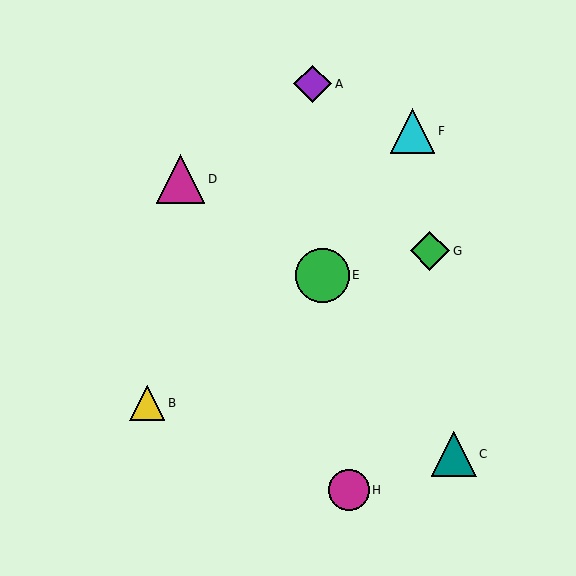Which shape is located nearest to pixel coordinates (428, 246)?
The green diamond (labeled G) at (430, 251) is nearest to that location.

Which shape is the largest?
The green circle (labeled E) is the largest.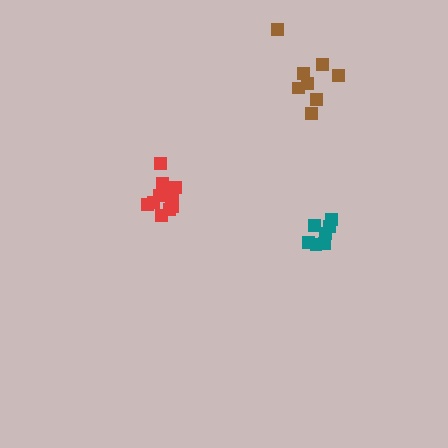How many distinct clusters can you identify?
There are 3 distinct clusters.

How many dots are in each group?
Group 1: 7 dots, Group 2: 8 dots, Group 3: 12 dots (27 total).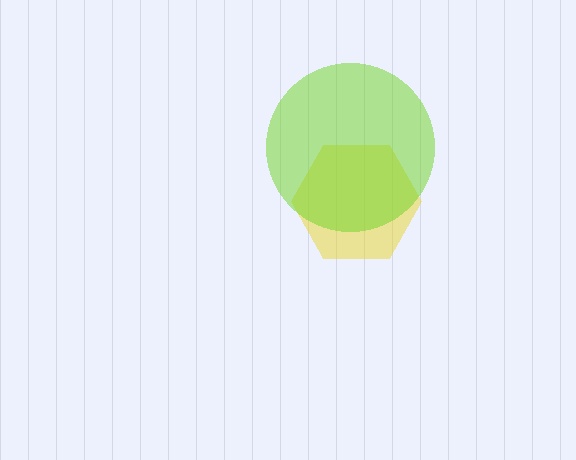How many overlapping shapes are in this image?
There are 2 overlapping shapes in the image.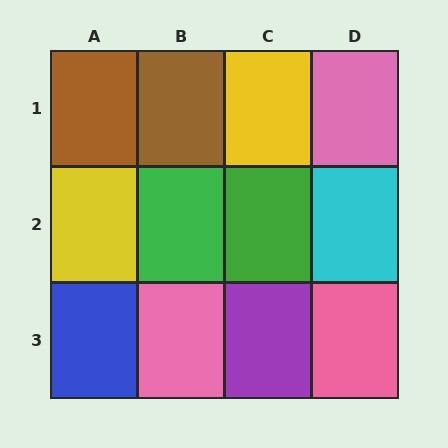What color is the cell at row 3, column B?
Pink.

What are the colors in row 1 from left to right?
Brown, brown, yellow, pink.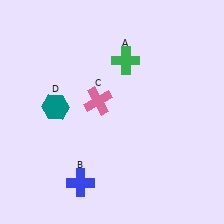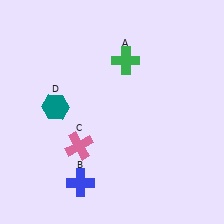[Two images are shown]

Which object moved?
The pink cross (C) moved down.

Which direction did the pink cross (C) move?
The pink cross (C) moved down.